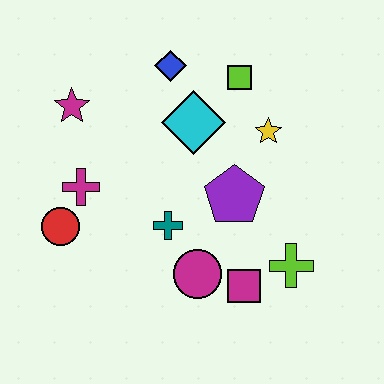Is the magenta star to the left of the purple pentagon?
Yes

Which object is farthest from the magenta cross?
The lime cross is farthest from the magenta cross.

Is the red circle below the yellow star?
Yes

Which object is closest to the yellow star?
The lime square is closest to the yellow star.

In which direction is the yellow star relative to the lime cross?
The yellow star is above the lime cross.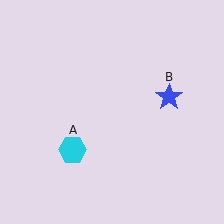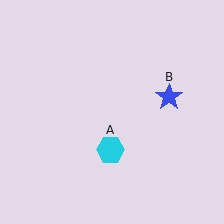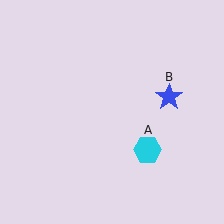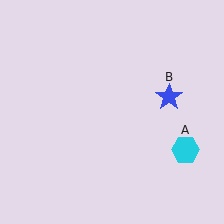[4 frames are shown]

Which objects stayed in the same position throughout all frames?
Blue star (object B) remained stationary.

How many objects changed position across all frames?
1 object changed position: cyan hexagon (object A).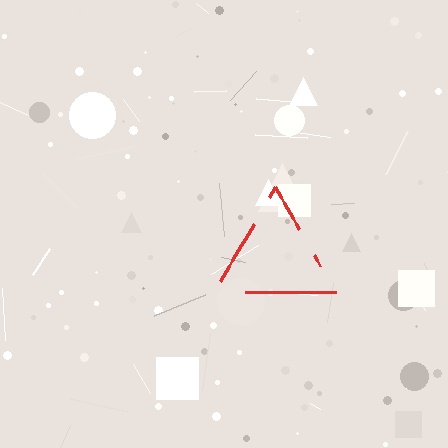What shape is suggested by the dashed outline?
The dashed outline suggests a triangle.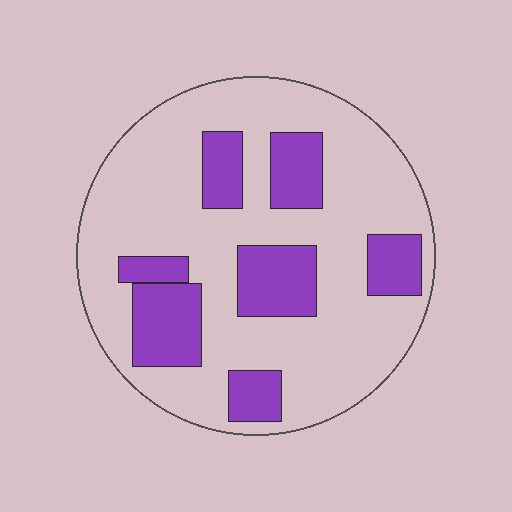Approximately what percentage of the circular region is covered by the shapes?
Approximately 25%.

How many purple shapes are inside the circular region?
7.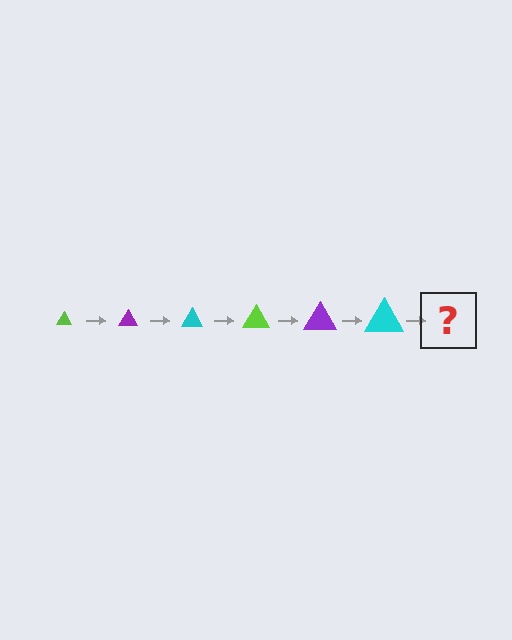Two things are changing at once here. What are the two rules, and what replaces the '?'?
The two rules are that the triangle grows larger each step and the color cycles through lime, purple, and cyan. The '?' should be a lime triangle, larger than the previous one.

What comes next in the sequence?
The next element should be a lime triangle, larger than the previous one.